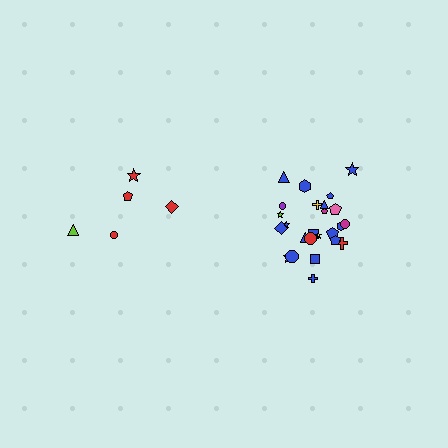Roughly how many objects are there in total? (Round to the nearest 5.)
Roughly 30 objects in total.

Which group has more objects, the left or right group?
The right group.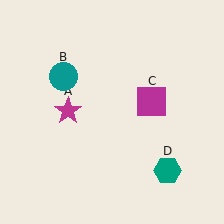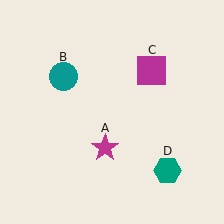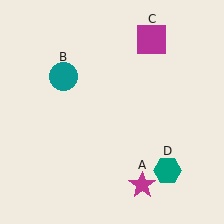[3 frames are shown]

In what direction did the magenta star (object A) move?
The magenta star (object A) moved down and to the right.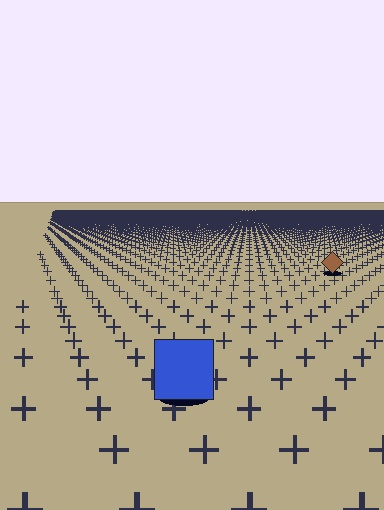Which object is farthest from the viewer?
The brown diamond is farthest from the viewer. It appears smaller and the ground texture around it is denser.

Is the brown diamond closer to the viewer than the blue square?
No. The blue square is closer — you can tell from the texture gradient: the ground texture is coarser near it.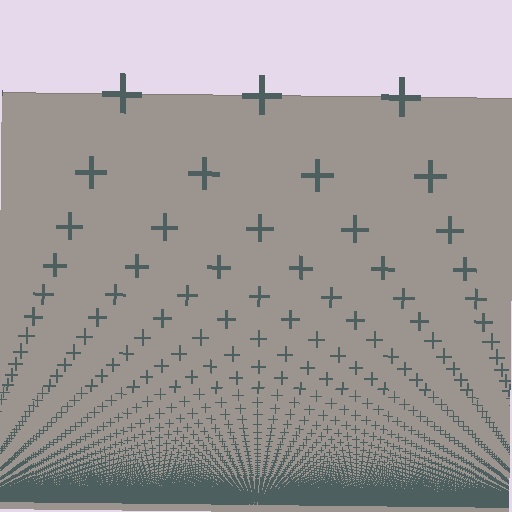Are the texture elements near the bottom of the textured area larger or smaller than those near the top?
Smaller. The gradient is inverted — elements near the bottom are smaller and denser.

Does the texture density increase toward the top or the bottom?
Density increases toward the bottom.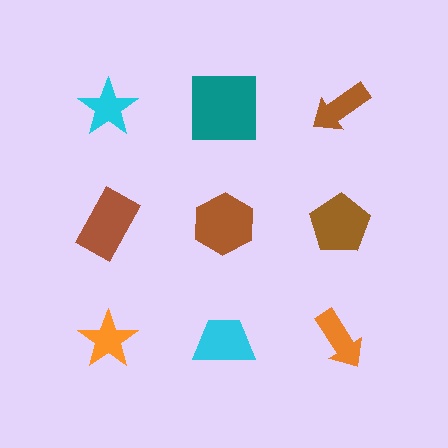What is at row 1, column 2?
A teal square.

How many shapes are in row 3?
3 shapes.